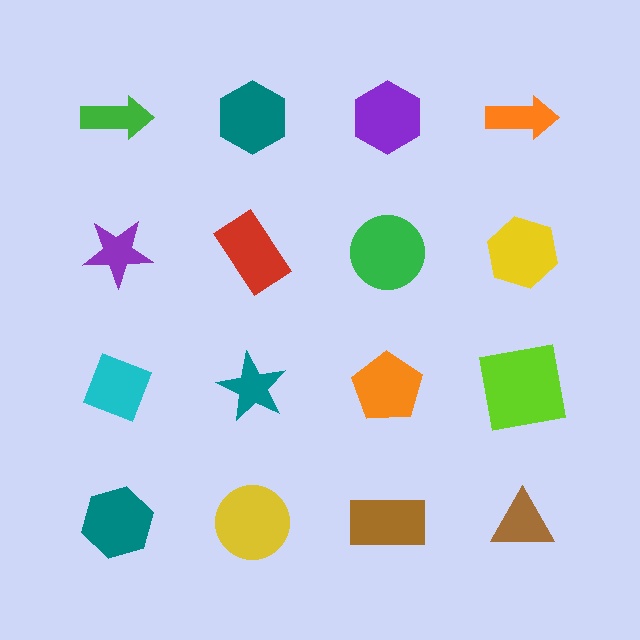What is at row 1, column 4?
An orange arrow.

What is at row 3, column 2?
A teal star.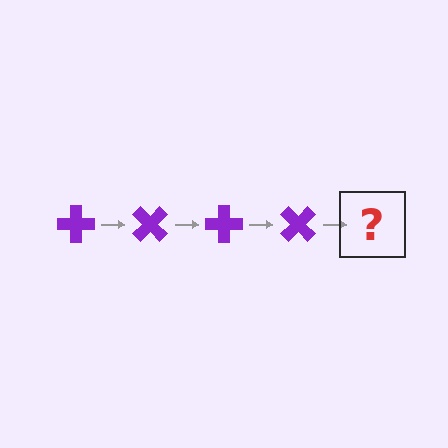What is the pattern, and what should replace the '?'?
The pattern is that the cross rotates 45 degrees each step. The '?' should be a purple cross rotated 180 degrees.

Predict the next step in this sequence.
The next step is a purple cross rotated 180 degrees.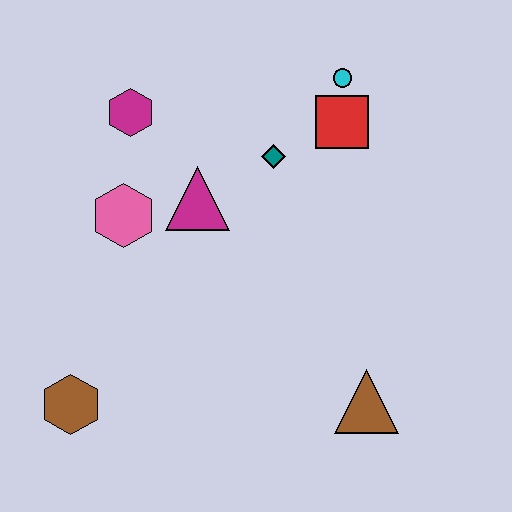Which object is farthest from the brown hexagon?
The cyan circle is farthest from the brown hexagon.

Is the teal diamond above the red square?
No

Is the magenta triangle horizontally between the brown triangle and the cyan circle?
No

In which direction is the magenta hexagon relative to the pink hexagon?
The magenta hexagon is above the pink hexagon.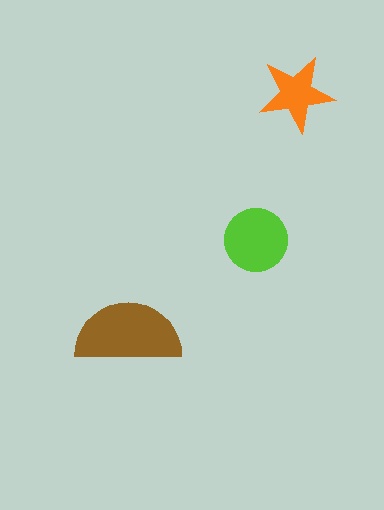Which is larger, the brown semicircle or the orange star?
The brown semicircle.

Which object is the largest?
The brown semicircle.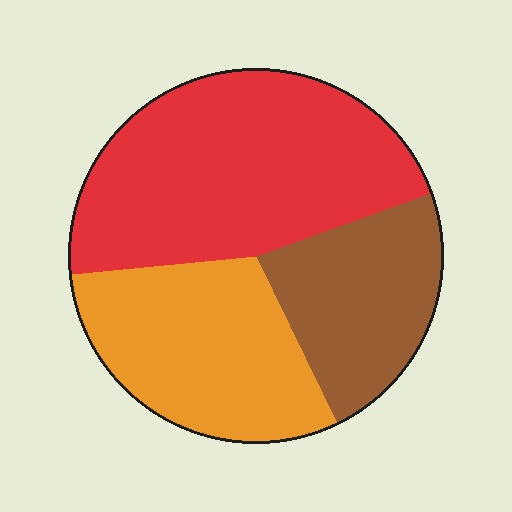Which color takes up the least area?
Brown, at roughly 25%.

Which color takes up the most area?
Red, at roughly 45%.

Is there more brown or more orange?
Orange.